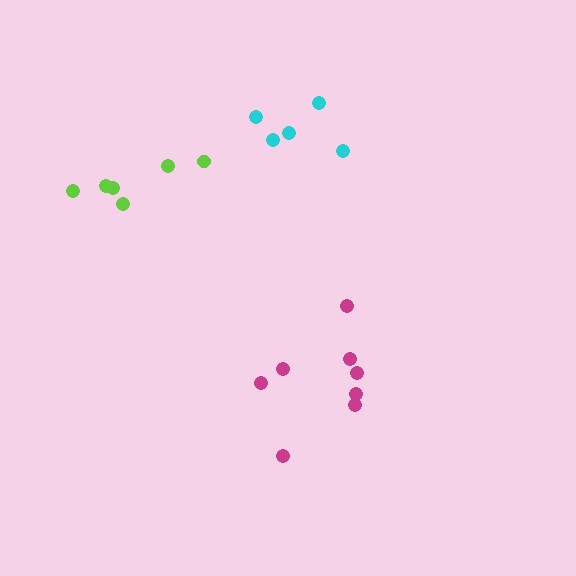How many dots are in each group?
Group 1: 5 dots, Group 2: 8 dots, Group 3: 6 dots (19 total).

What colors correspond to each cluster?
The clusters are colored: cyan, magenta, lime.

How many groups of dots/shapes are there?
There are 3 groups.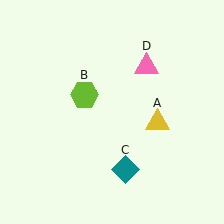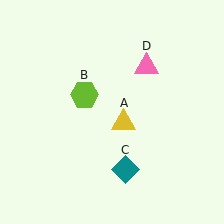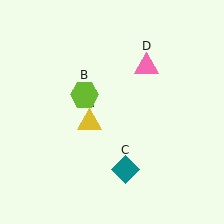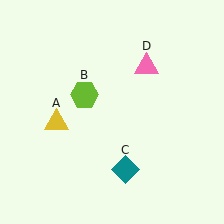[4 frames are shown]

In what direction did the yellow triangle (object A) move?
The yellow triangle (object A) moved left.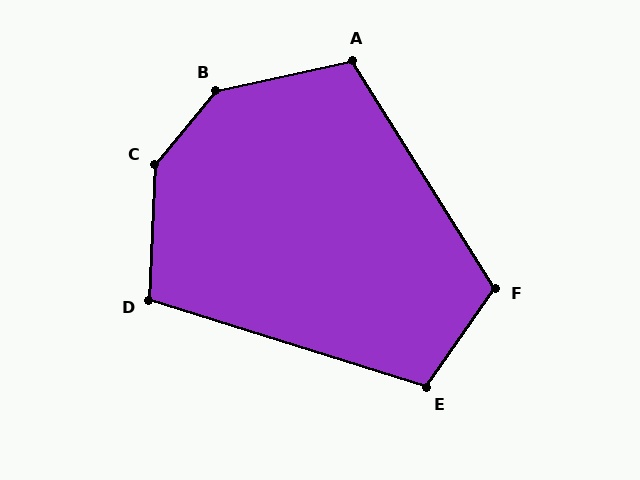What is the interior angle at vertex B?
Approximately 142 degrees (obtuse).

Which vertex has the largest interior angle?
C, at approximately 143 degrees.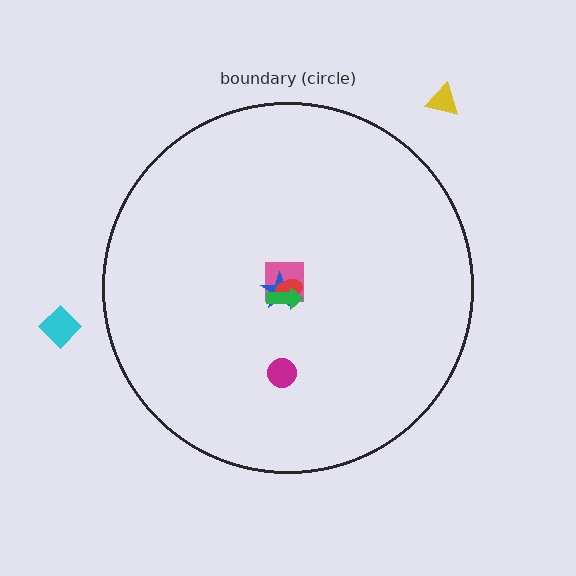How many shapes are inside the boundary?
5 inside, 2 outside.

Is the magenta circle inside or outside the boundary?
Inside.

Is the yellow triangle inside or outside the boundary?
Outside.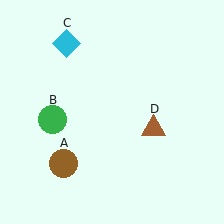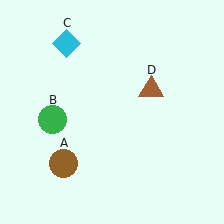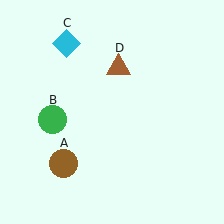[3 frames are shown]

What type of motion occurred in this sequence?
The brown triangle (object D) rotated counterclockwise around the center of the scene.